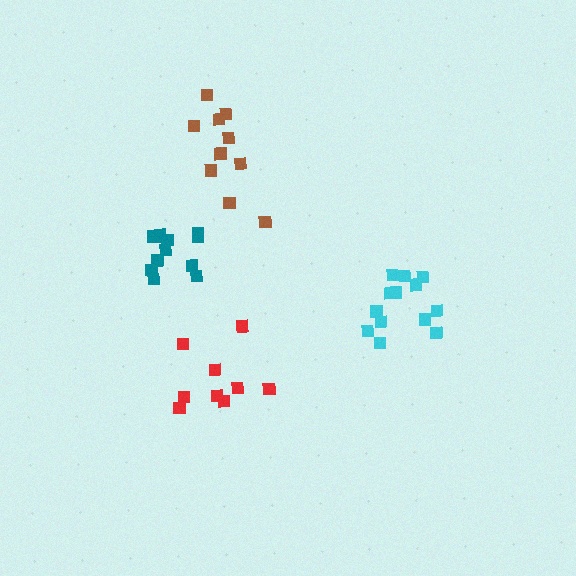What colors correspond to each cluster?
The clusters are colored: teal, cyan, red, brown.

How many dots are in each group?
Group 1: 12 dots, Group 2: 13 dots, Group 3: 9 dots, Group 4: 10 dots (44 total).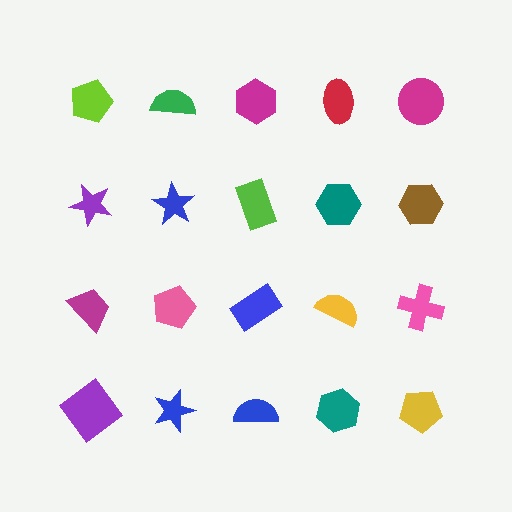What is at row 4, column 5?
A yellow pentagon.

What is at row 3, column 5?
A pink cross.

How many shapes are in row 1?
5 shapes.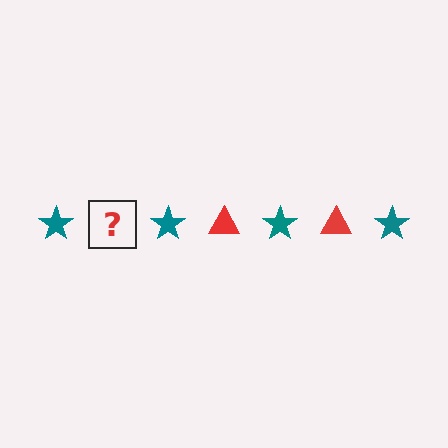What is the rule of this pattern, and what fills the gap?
The rule is that the pattern alternates between teal star and red triangle. The gap should be filled with a red triangle.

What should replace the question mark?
The question mark should be replaced with a red triangle.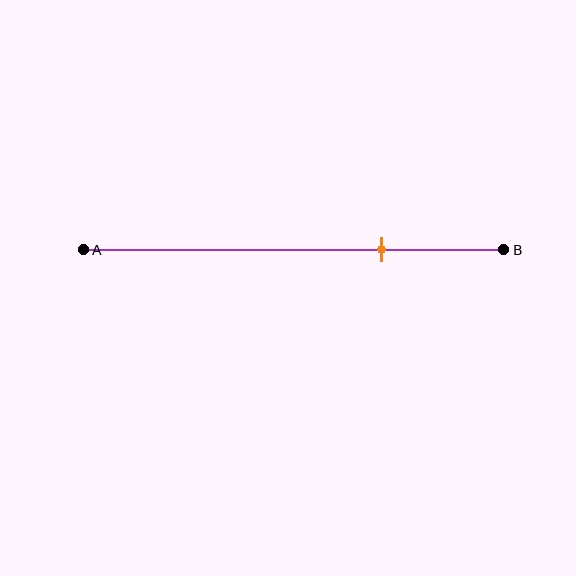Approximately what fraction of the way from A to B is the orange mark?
The orange mark is approximately 70% of the way from A to B.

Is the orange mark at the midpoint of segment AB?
No, the mark is at about 70% from A, not at the 50% midpoint.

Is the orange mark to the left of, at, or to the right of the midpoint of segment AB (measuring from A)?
The orange mark is to the right of the midpoint of segment AB.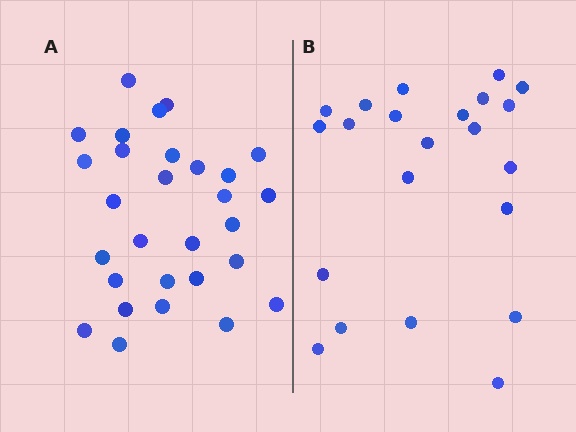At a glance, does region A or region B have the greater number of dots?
Region A (the left region) has more dots.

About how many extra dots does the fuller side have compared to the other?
Region A has roughly 8 or so more dots than region B.